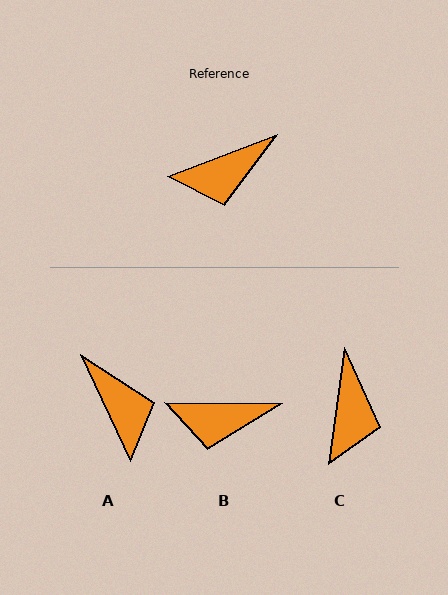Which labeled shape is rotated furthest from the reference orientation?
A, about 94 degrees away.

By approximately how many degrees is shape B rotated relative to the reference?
Approximately 22 degrees clockwise.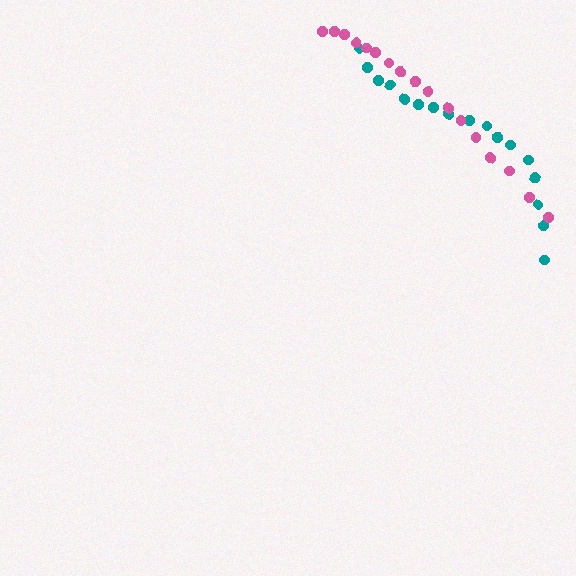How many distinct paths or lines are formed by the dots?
There are 2 distinct paths.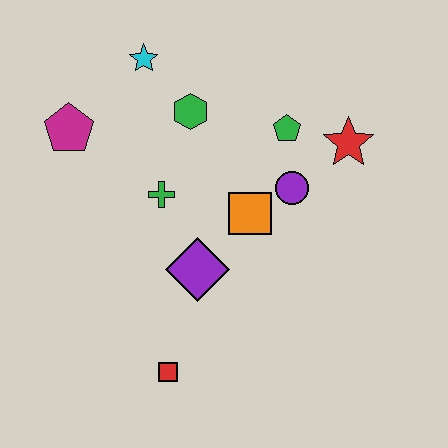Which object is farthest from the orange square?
The magenta pentagon is farthest from the orange square.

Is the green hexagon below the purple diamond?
No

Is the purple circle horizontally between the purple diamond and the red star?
Yes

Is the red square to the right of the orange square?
No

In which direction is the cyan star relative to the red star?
The cyan star is to the left of the red star.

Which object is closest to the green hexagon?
The cyan star is closest to the green hexagon.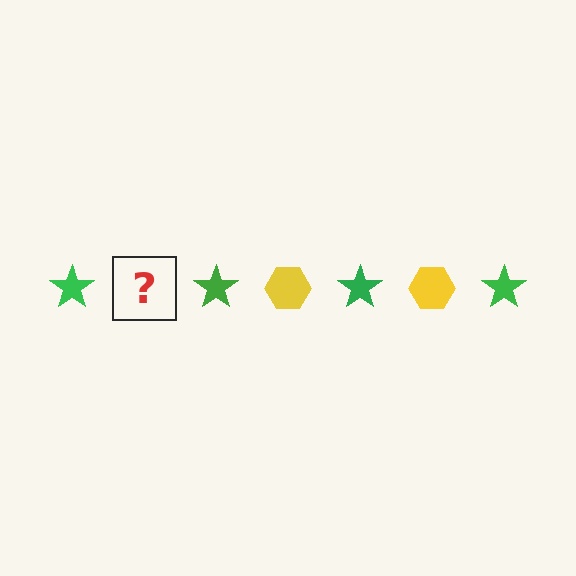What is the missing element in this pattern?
The missing element is a yellow hexagon.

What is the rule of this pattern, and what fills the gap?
The rule is that the pattern alternates between green star and yellow hexagon. The gap should be filled with a yellow hexagon.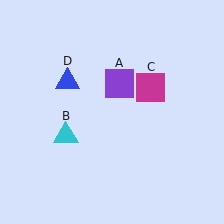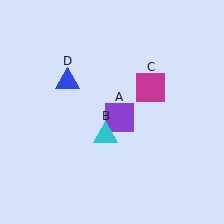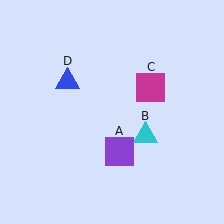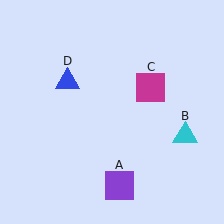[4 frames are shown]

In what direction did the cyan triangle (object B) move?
The cyan triangle (object B) moved right.